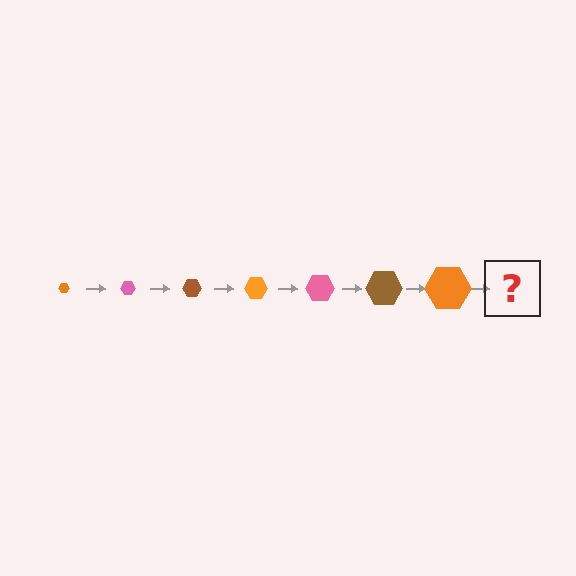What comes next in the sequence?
The next element should be a pink hexagon, larger than the previous one.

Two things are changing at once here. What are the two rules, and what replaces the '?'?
The two rules are that the hexagon grows larger each step and the color cycles through orange, pink, and brown. The '?' should be a pink hexagon, larger than the previous one.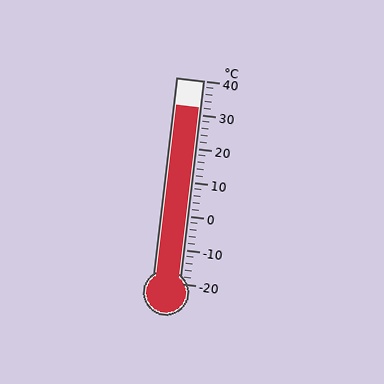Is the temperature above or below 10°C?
The temperature is above 10°C.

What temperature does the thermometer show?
The thermometer shows approximately 32°C.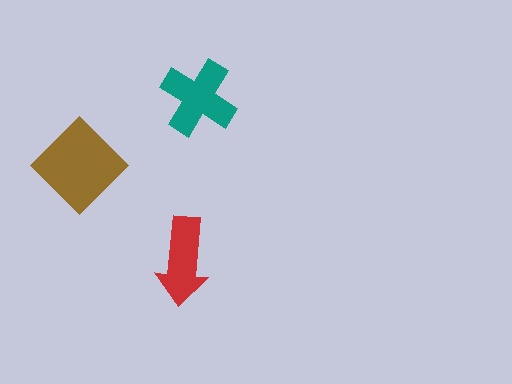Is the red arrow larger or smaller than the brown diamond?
Smaller.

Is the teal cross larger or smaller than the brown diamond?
Smaller.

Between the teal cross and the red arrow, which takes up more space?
The teal cross.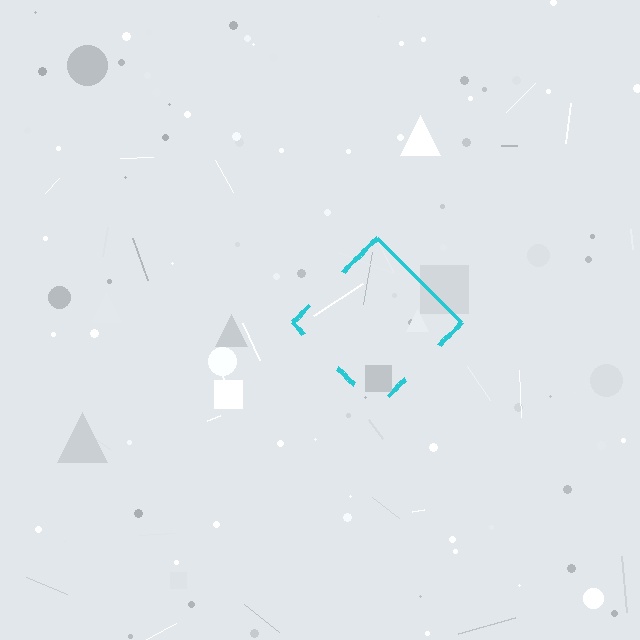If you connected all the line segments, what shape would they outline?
They would outline a diamond.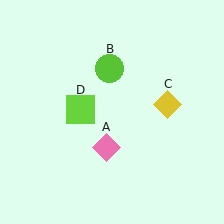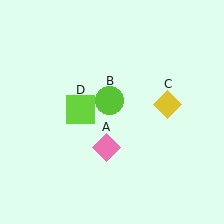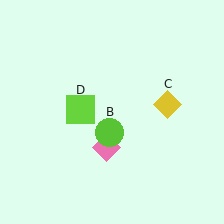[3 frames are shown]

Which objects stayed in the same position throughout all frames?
Pink diamond (object A) and yellow diamond (object C) and lime square (object D) remained stationary.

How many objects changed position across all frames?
1 object changed position: lime circle (object B).